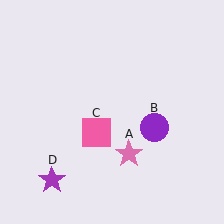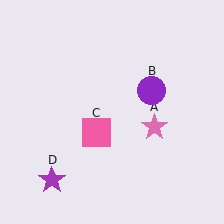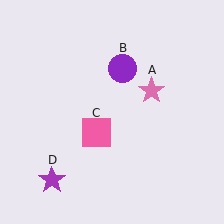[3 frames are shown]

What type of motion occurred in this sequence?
The pink star (object A), purple circle (object B) rotated counterclockwise around the center of the scene.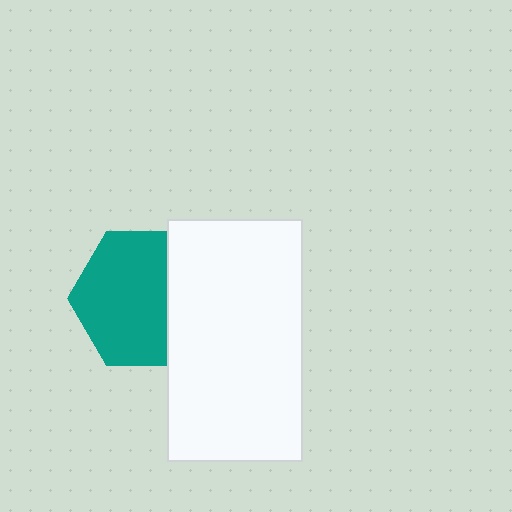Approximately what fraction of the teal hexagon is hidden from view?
Roughly 30% of the teal hexagon is hidden behind the white rectangle.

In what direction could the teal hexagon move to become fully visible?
The teal hexagon could move left. That would shift it out from behind the white rectangle entirely.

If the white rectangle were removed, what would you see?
You would see the complete teal hexagon.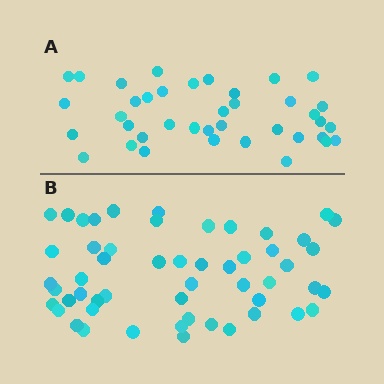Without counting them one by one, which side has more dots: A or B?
Region B (the bottom region) has more dots.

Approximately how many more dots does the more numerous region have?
Region B has approximately 15 more dots than region A.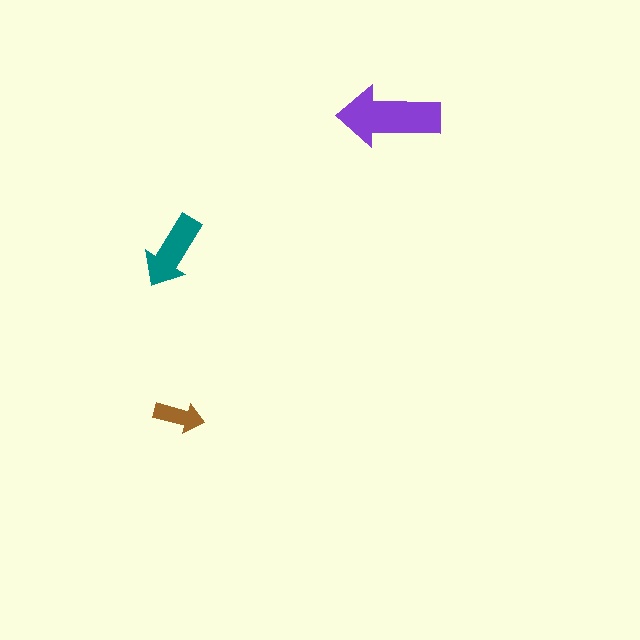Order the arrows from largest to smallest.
the purple one, the teal one, the brown one.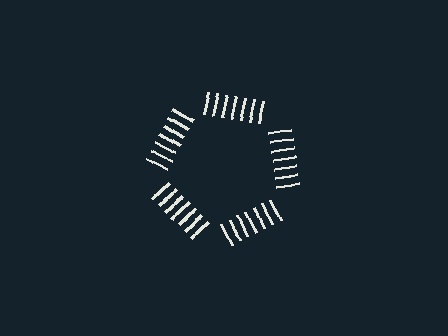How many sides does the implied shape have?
5 sides — the line-ends trace a pentagon.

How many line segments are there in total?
35 — 7 along each of the 5 edges.